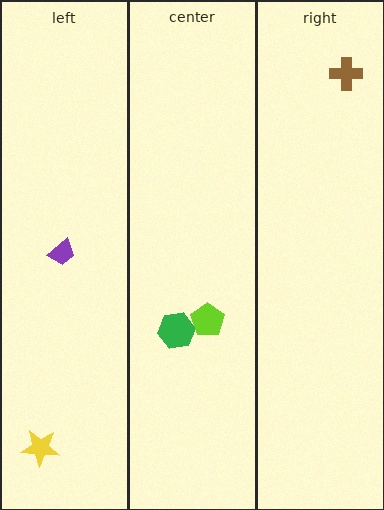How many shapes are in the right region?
1.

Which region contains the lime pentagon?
The center region.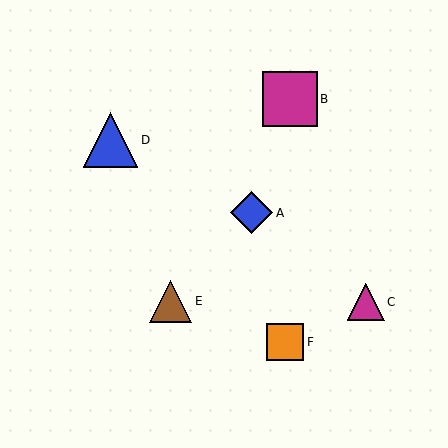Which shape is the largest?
The magenta square (labeled B) is the largest.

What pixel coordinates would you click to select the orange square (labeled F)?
Click at (285, 342) to select the orange square F.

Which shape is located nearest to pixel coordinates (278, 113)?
The magenta square (labeled B) at (290, 99) is nearest to that location.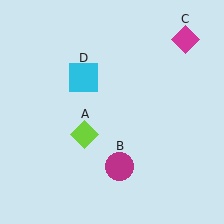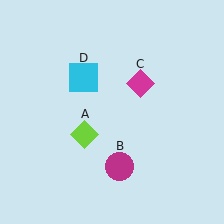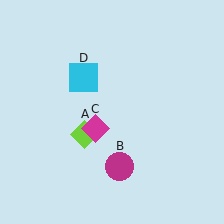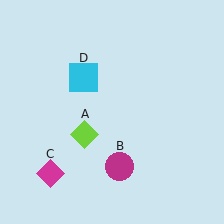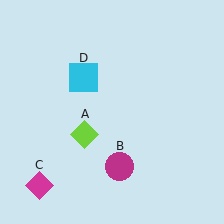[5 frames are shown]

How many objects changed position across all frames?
1 object changed position: magenta diamond (object C).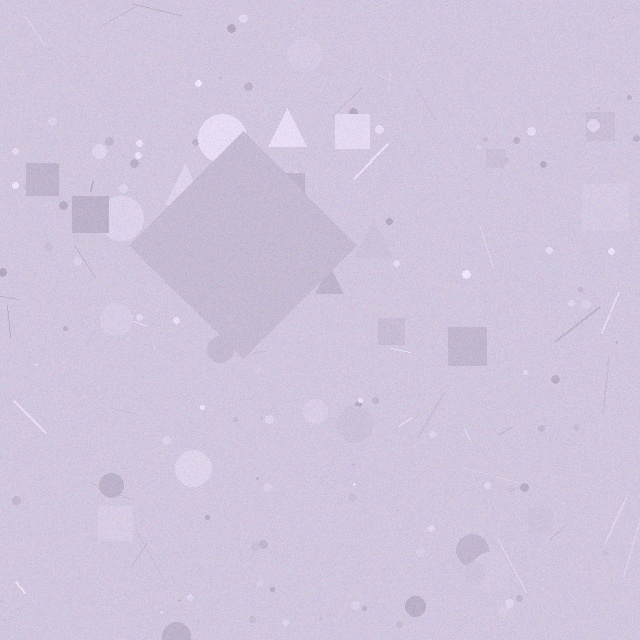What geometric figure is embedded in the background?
A diamond is embedded in the background.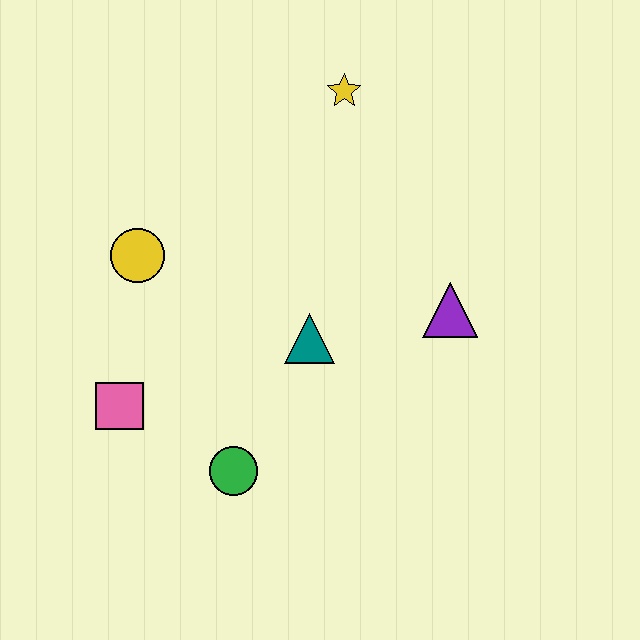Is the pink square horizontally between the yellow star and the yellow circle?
No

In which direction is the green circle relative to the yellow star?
The green circle is below the yellow star.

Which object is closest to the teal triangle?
The purple triangle is closest to the teal triangle.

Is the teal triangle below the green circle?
No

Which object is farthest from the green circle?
The yellow star is farthest from the green circle.